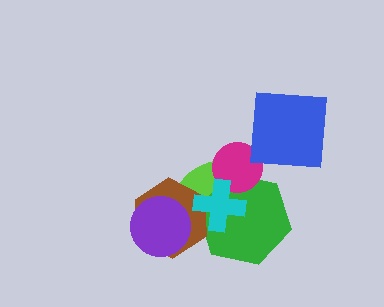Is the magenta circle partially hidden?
Yes, it is partially covered by another shape.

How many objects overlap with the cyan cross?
4 objects overlap with the cyan cross.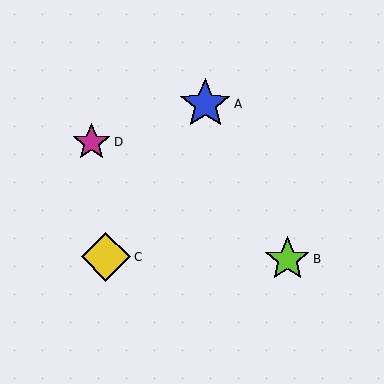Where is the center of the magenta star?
The center of the magenta star is at (92, 142).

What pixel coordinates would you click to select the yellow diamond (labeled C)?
Click at (106, 257) to select the yellow diamond C.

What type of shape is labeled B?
Shape B is a lime star.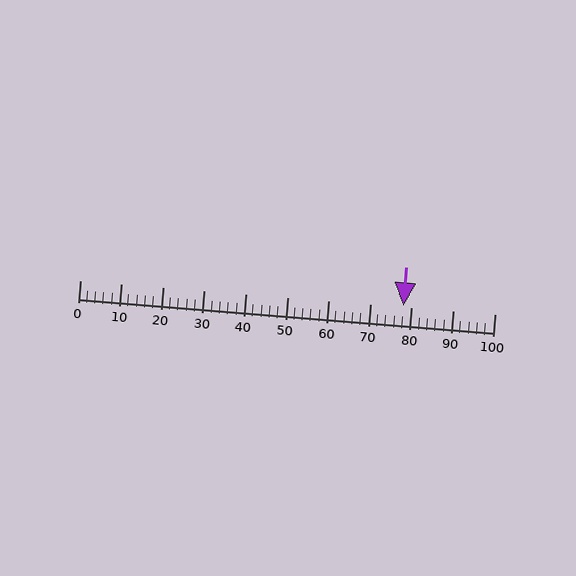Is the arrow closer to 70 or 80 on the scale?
The arrow is closer to 80.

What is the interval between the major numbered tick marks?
The major tick marks are spaced 10 units apart.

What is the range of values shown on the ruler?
The ruler shows values from 0 to 100.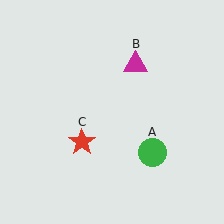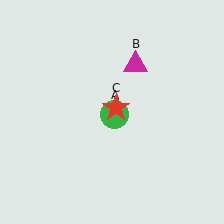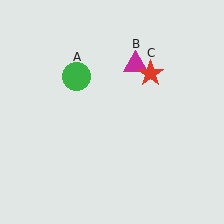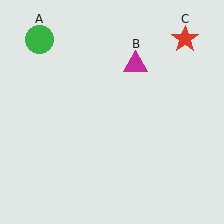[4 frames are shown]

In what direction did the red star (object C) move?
The red star (object C) moved up and to the right.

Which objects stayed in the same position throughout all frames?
Magenta triangle (object B) remained stationary.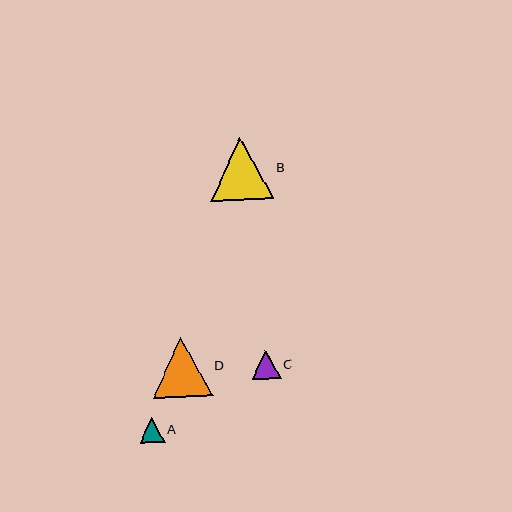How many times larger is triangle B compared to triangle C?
Triangle B is approximately 2.2 times the size of triangle C.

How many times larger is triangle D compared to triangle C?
Triangle D is approximately 2.1 times the size of triangle C.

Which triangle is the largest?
Triangle B is the largest with a size of approximately 63 pixels.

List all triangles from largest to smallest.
From largest to smallest: B, D, C, A.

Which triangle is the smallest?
Triangle A is the smallest with a size of approximately 25 pixels.